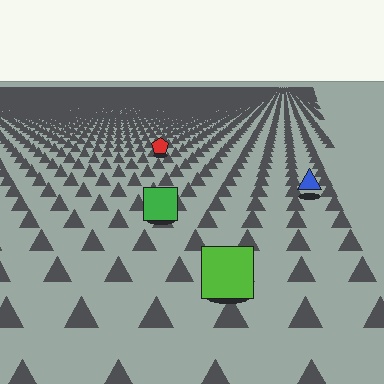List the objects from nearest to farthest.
From nearest to farthest: the lime square, the green square, the blue triangle, the red pentagon.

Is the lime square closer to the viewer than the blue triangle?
Yes. The lime square is closer — you can tell from the texture gradient: the ground texture is coarser near it.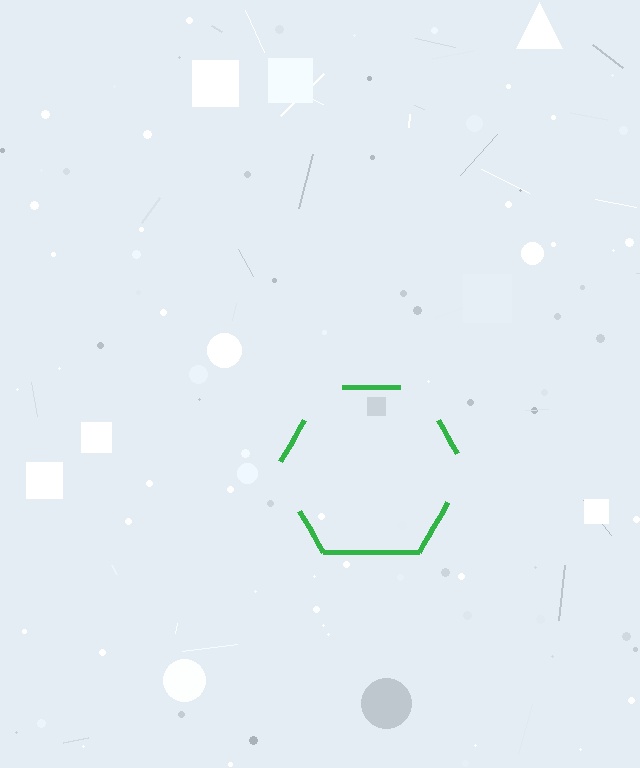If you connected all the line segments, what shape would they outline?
They would outline a hexagon.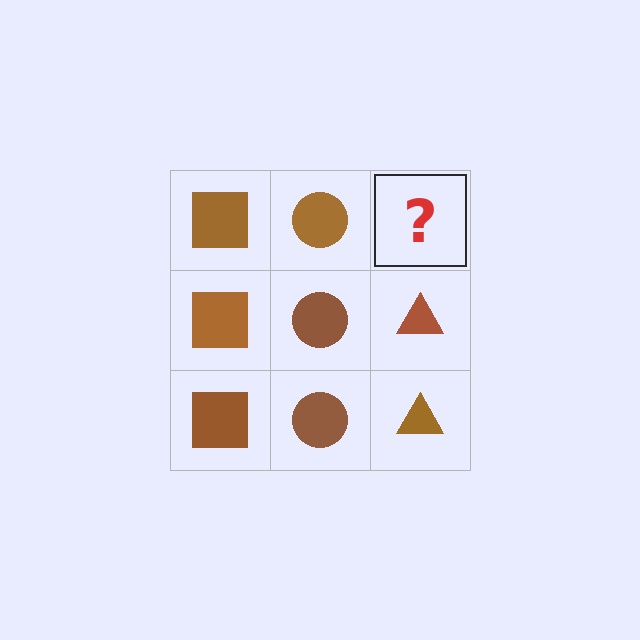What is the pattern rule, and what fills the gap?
The rule is that each column has a consistent shape. The gap should be filled with a brown triangle.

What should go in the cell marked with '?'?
The missing cell should contain a brown triangle.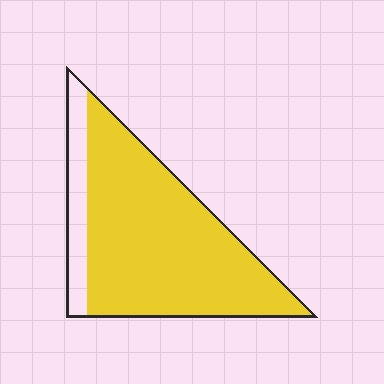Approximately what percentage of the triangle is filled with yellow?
Approximately 85%.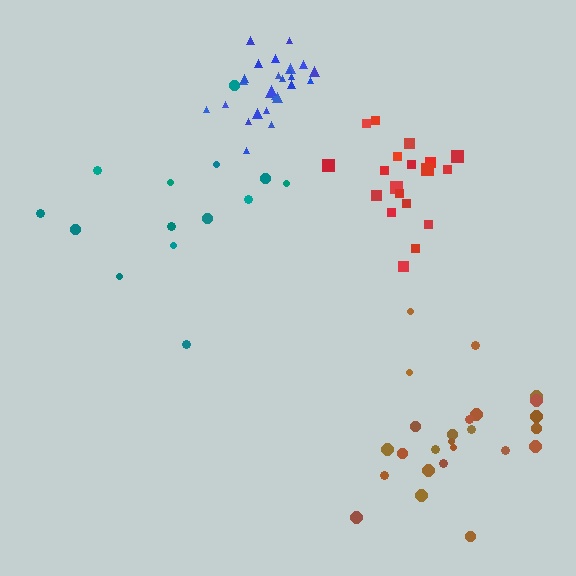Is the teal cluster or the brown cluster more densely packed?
Brown.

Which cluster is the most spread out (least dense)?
Teal.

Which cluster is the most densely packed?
Blue.